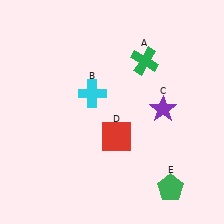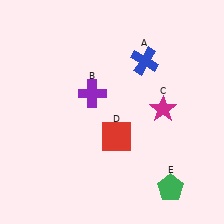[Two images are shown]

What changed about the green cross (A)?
In Image 1, A is green. In Image 2, it changed to blue.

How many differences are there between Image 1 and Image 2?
There are 3 differences between the two images.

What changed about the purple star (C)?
In Image 1, C is purple. In Image 2, it changed to magenta.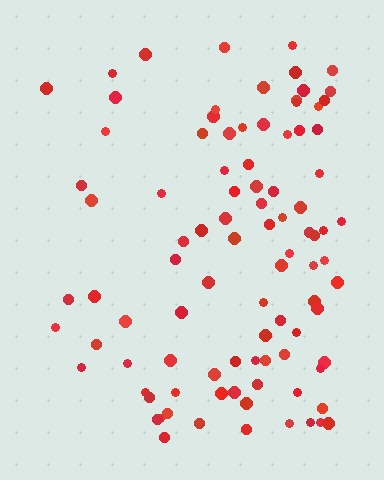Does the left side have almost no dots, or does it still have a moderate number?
Still a moderate number, just noticeably fewer than the right.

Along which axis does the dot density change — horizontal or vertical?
Horizontal.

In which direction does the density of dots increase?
From left to right, with the right side densest.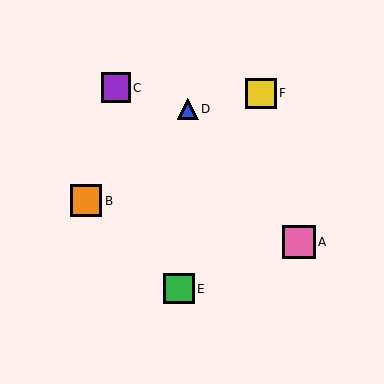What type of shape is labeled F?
Shape F is a yellow square.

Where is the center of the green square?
The center of the green square is at (179, 289).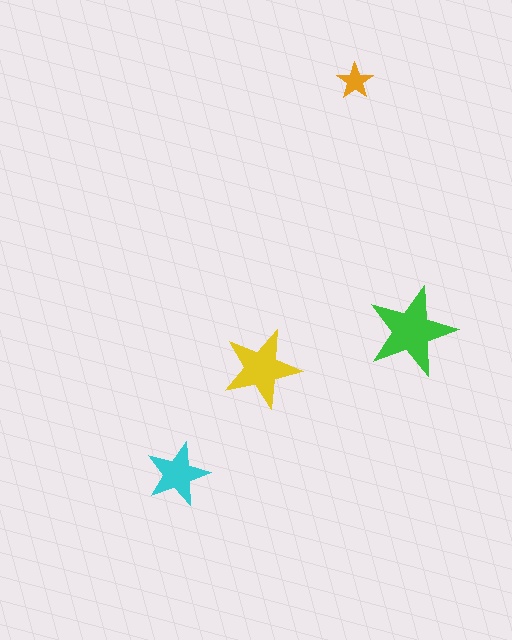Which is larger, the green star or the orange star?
The green one.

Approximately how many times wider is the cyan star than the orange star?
About 1.5 times wider.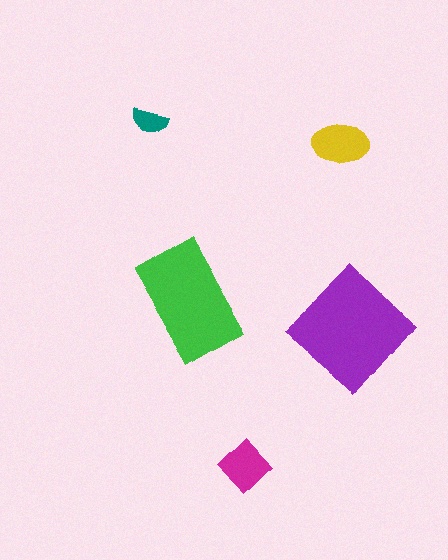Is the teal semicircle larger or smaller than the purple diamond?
Smaller.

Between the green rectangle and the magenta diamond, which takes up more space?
The green rectangle.